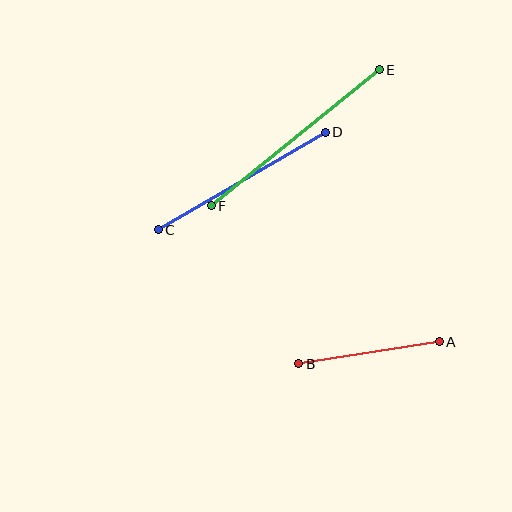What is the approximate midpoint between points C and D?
The midpoint is at approximately (242, 181) pixels.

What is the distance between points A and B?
The distance is approximately 142 pixels.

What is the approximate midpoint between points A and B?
The midpoint is at approximately (369, 353) pixels.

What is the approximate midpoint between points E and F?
The midpoint is at approximately (295, 138) pixels.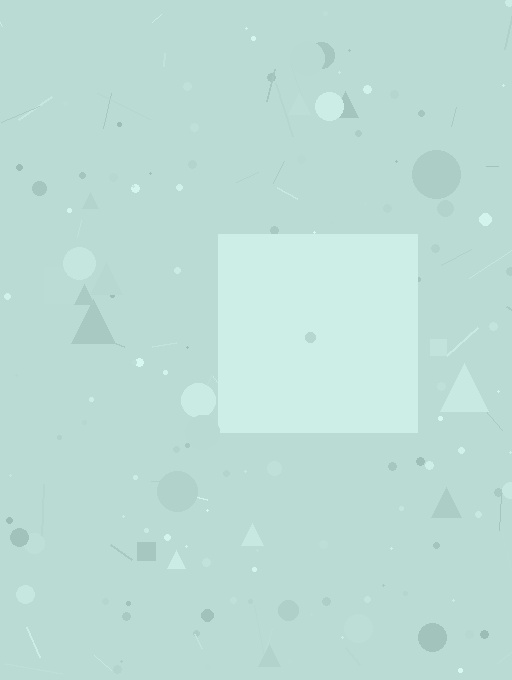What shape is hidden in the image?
A square is hidden in the image.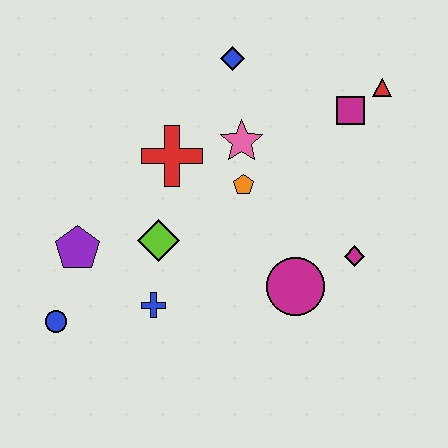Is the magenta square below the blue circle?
No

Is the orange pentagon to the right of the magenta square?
No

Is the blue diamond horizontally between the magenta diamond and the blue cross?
Yes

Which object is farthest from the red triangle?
The blue circle is farthest from the red triangle.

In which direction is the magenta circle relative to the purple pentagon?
The magenta circle is to the right of the purple pentagon.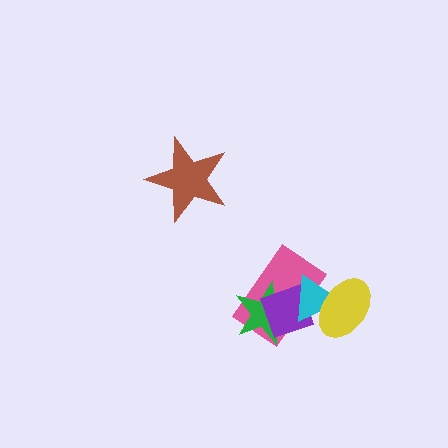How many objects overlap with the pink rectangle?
4 objects overlap with the pink rectangle.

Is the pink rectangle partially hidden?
Yes, it is partially covered by another shape.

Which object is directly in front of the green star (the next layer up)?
The purple diamond is directly in front of the green star.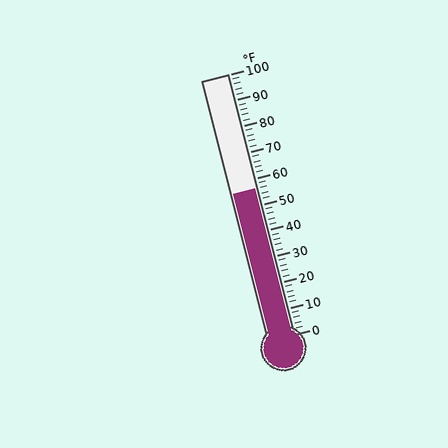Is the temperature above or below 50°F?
The temperature is above 50°F.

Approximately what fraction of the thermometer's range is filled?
The thermometer is filled to approximately 55% of its range.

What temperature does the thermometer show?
The thermometer shows approximately 56°F.